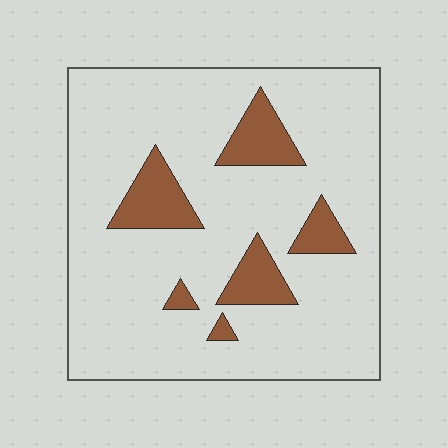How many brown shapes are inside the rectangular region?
6.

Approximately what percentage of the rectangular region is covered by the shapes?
Approximately 15%.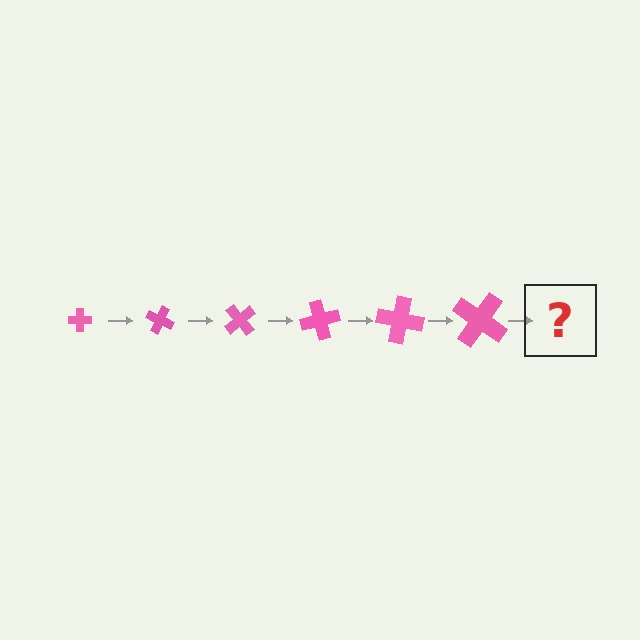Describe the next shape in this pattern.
It should be a cross, larger than the previous one and rotated 150 degrees from the start.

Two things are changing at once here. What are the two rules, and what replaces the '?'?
The two rules are that the cross grows larger each step and it rotates 25 degrees each step. The '?' should be a cross, larger than the previous one and rotated 150 degrees from the start.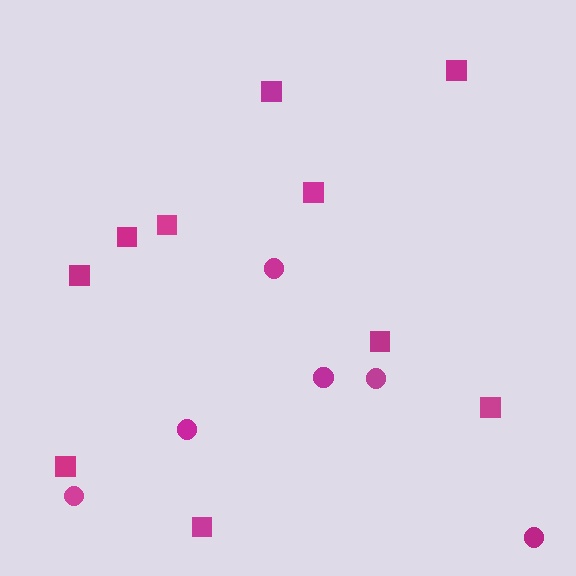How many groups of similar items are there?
There are 2 groups: one group of squares (10) and one group of circles (6).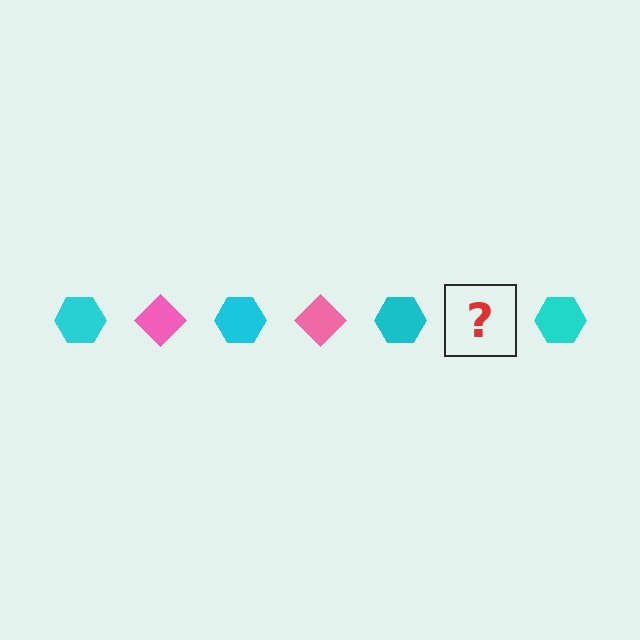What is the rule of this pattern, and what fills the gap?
The rule is that the pattern alternates between cyan hexagon and pink diamond. The gap should be filled with a pink diamond.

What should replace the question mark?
The question mark should be replaced with a pink diamond.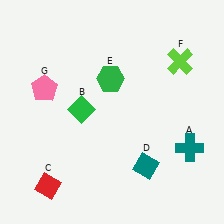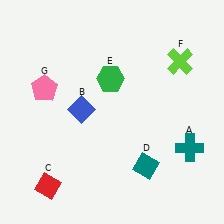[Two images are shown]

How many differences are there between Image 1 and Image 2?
There is 1 difference between the two images.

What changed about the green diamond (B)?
In Image 1, B is green. In Image 2, it changed to blue.